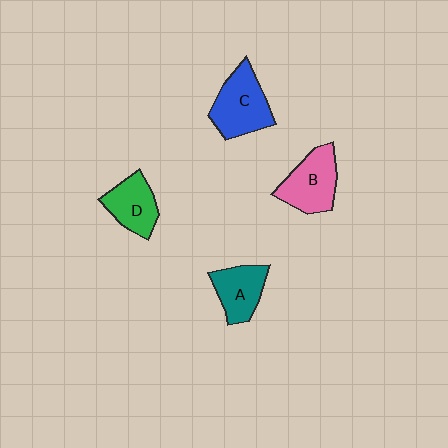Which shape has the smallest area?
Shape A (teal).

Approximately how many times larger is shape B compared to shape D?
Approximately 1.2 times.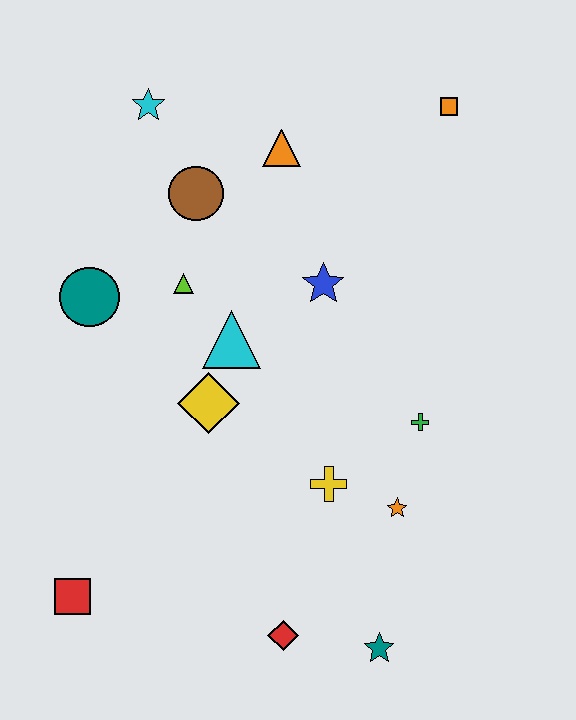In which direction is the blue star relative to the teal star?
The blue star is above the teal star.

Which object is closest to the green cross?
The orange star is closest to the green cross.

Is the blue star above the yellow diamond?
Yes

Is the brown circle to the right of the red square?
Yes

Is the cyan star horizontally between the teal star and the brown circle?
No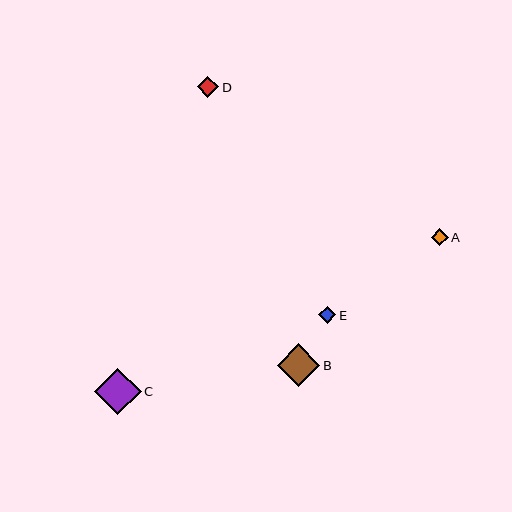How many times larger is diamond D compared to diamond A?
Diamond D is approximately 1.3 times the size of diamond A.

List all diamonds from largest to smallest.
From largest to smallest: C, B, D, E, A.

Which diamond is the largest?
Diamond C is the largest with a size of approximately 47 pixels.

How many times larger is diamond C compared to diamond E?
Diamond C is approximately 2.7 times the size of diamond E.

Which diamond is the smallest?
Diamond A is the smallest with a size of approximately 17 pixels.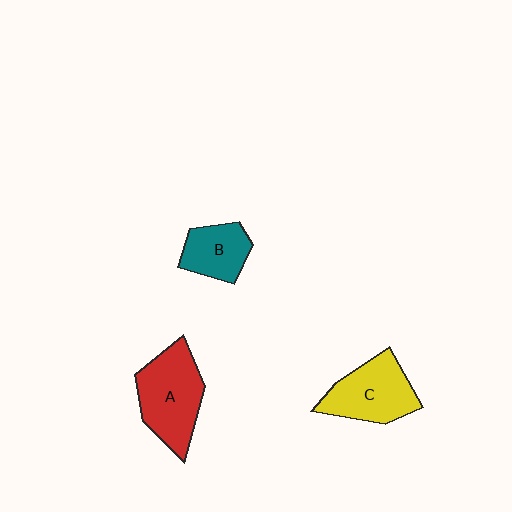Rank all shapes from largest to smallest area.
From largest to smallest: A (red), C (yellow), B (teal).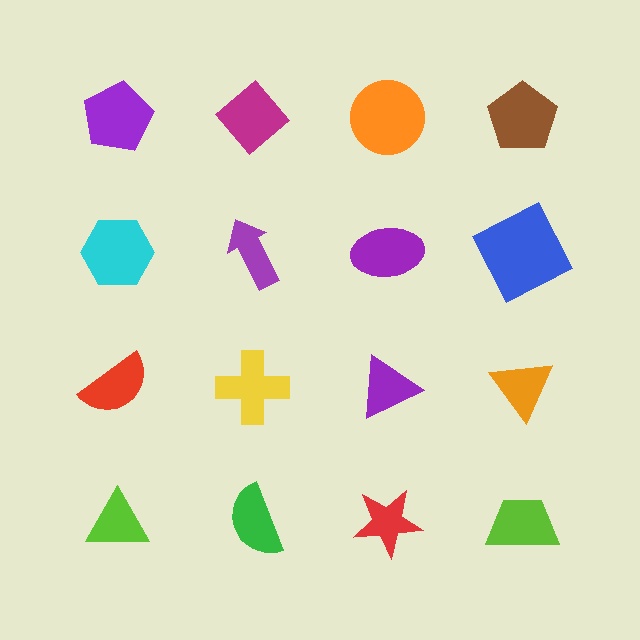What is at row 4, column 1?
A lime triangle.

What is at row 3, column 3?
A purple triangle.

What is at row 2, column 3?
A purple ellipse.